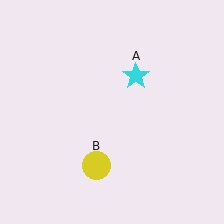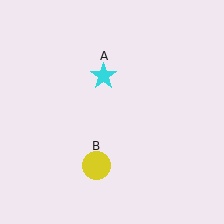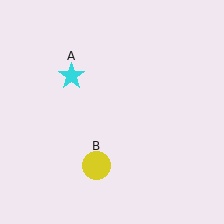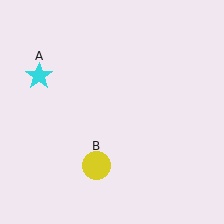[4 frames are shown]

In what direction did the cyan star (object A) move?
The cyan star (object A) moved left.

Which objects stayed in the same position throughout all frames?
Yellow circle (object B) remained stationary.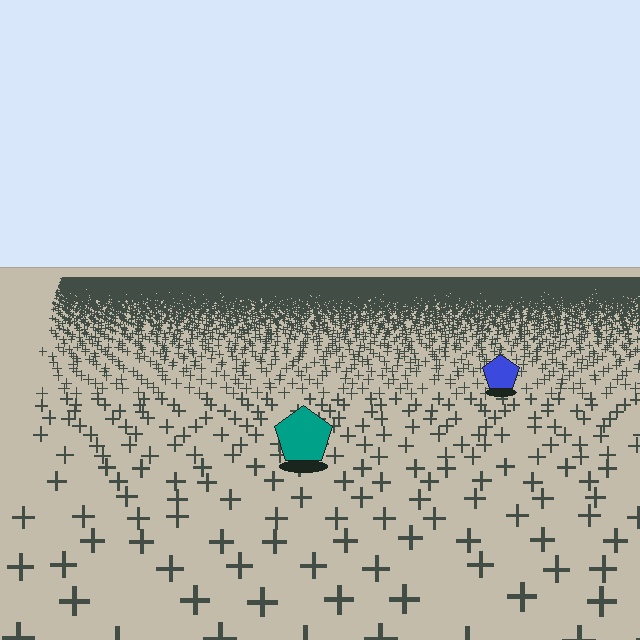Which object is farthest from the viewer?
The blue pentagon is farthest from the viewer. It appears smaller and the ground texture around it is denser.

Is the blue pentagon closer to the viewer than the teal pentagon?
No. The teal pentagon is closer — you can tell from the texture gradient: the ground texture is coarser near it.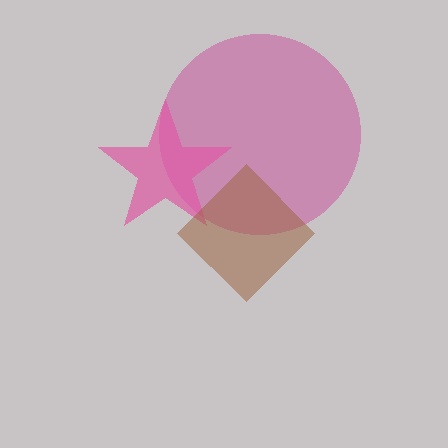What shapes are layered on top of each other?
The layered shapes are: a magenta circle, a pink star, a brown diamond.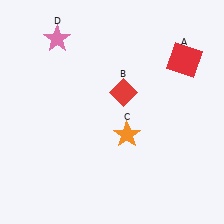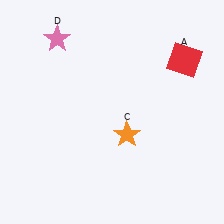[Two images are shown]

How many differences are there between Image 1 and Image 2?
There is 1 difference between the two images.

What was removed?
The red diamond (B) was removed in Image 2.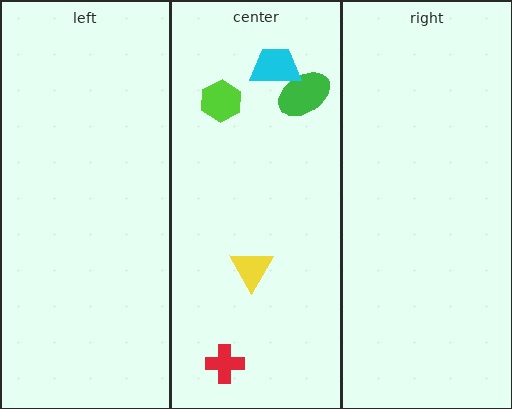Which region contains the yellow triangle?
The center region.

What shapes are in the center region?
The red cross, the yellow triangle, the lime hexagon, the green ellipse, the cyan trapezoid.